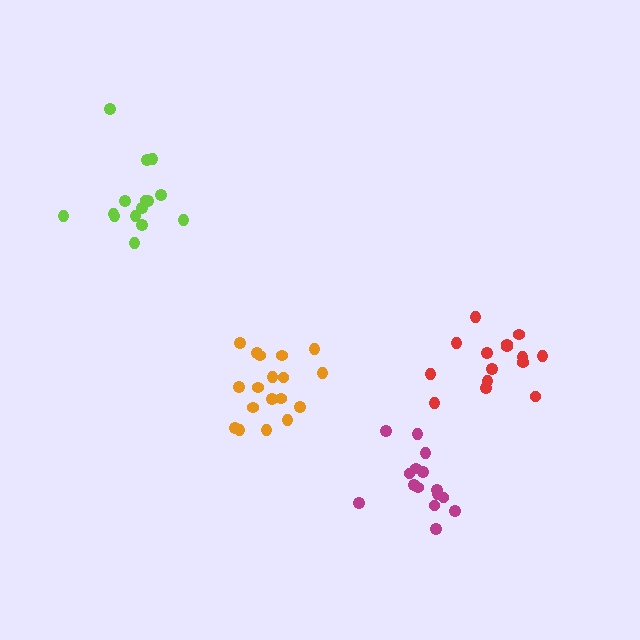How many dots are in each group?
Group 1: 18 dots, Group 2: 15 dots, Group 3: 15 dots, Group 4: 15 dots (63 total).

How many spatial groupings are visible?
There are 4 spatial groupings.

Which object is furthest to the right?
The red cluster is rightmost.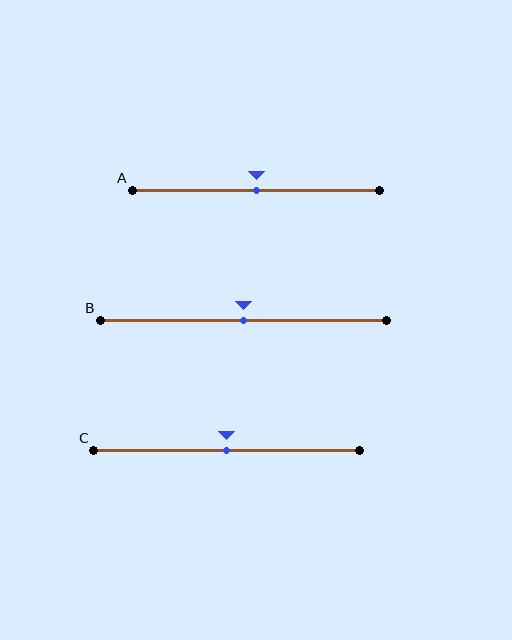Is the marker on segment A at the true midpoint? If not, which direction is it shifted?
Yes, the marker on segment A is at the true midpoint.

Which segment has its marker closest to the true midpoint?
Segment A has its marker closest to the true midpoint.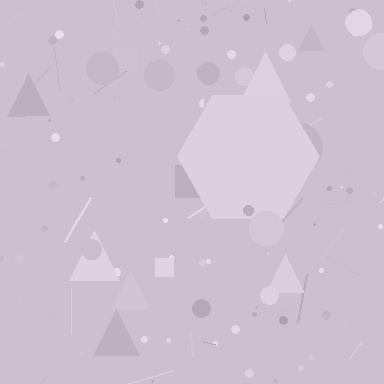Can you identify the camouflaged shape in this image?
The camouflaged shape is a hexagon.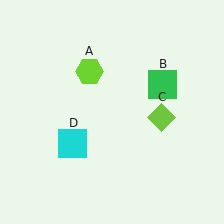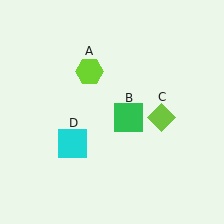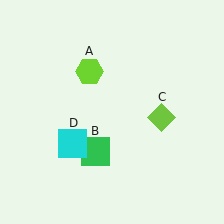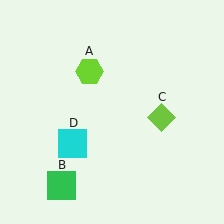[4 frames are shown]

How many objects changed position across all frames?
1 object changed position: green square (object B).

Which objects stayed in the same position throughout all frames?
Lime hexagon (object A) and lime diamond (object C) and cyan square (object D) remained stationary.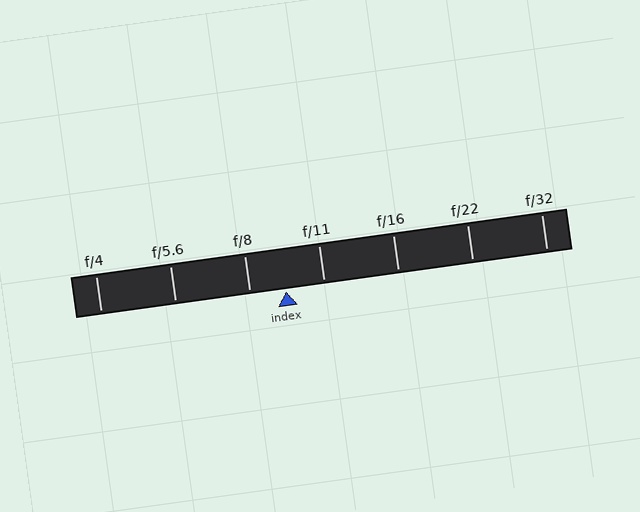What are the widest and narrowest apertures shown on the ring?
The widest aperture shown is f/4 and the narrowest is f/32.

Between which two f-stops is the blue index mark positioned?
The index mark is between f/8 and f/11.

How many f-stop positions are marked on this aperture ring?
There are 7 f-stop positions marked.